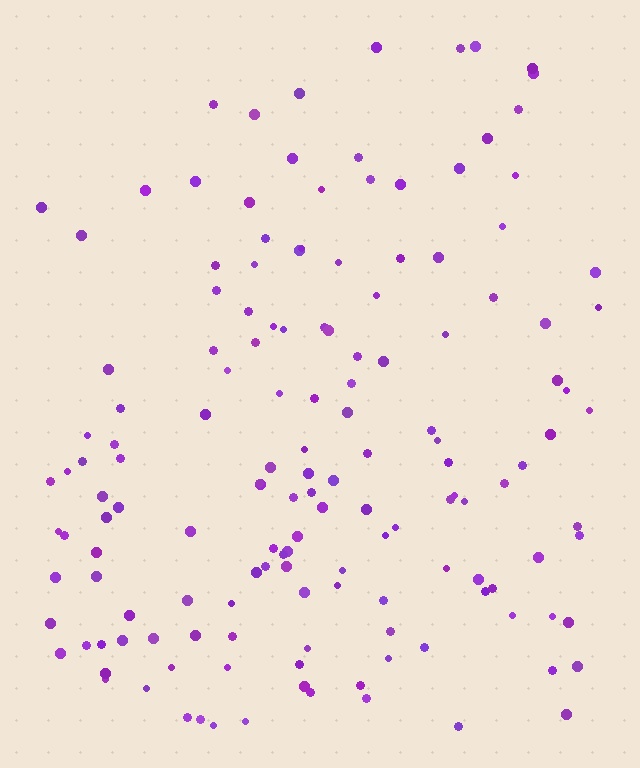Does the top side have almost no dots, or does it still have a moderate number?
Still a moderate number, just noticeably fewer than the bottom.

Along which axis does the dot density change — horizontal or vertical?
Vertical.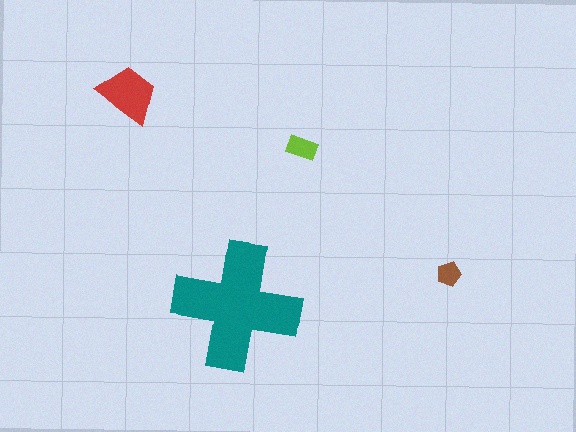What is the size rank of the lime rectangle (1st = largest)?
3rd.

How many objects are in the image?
There are 4 objects in the image.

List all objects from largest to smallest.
The teal cross, the red trapezoid, the lime rectangle, the brown pentagon.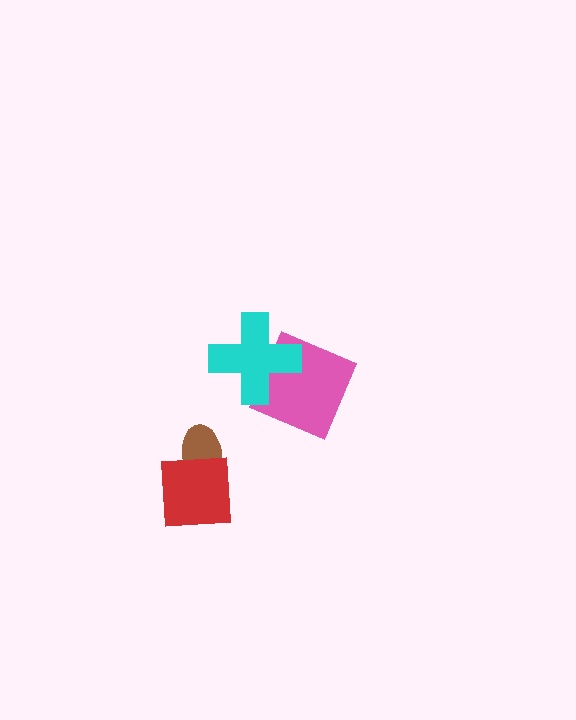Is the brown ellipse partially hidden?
Yes, it is partially covered by another shape.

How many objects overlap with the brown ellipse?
1 object overlaps with the brown ellipse.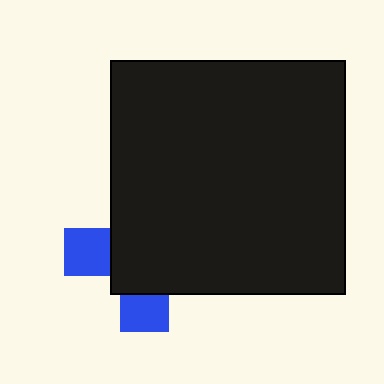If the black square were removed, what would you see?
You would see the complete blue cross.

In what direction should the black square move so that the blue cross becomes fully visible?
The black square should move toward the upper-right. That is the shortest direction to clear the overlap and leave the blue cross fully visible.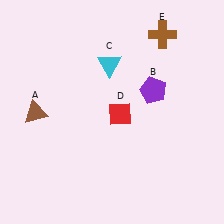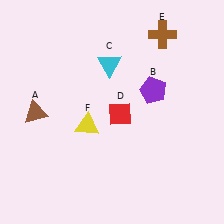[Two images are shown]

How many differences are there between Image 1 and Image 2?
There is 1 difference between the two images.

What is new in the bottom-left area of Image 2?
A yellow triangle (F) was added in the bottom-left area of Image 2.